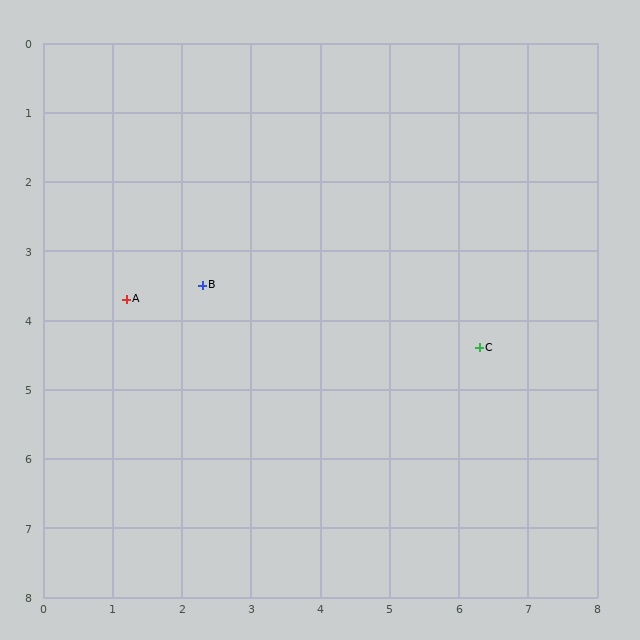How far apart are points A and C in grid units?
Points A and C are about 5.1 grid units apart.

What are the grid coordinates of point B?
Point B is at approximately (2.3, 3.5).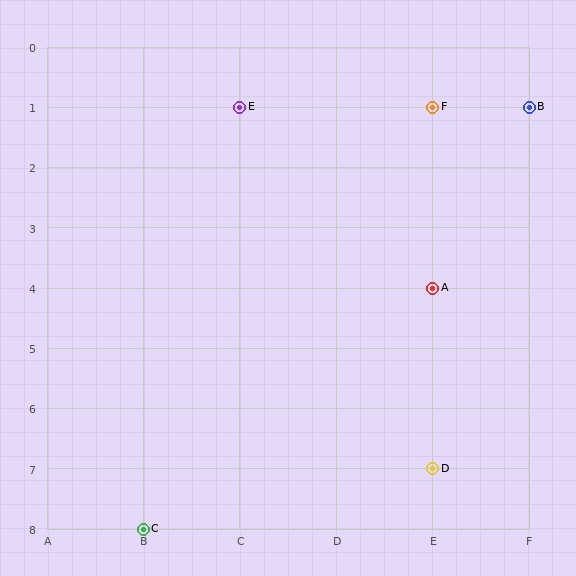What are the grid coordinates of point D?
Point D is at grid coordinates (E, 7).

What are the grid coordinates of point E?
Point E is at grid coordinates (C, 1).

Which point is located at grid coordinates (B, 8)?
Point C is at (B, 8).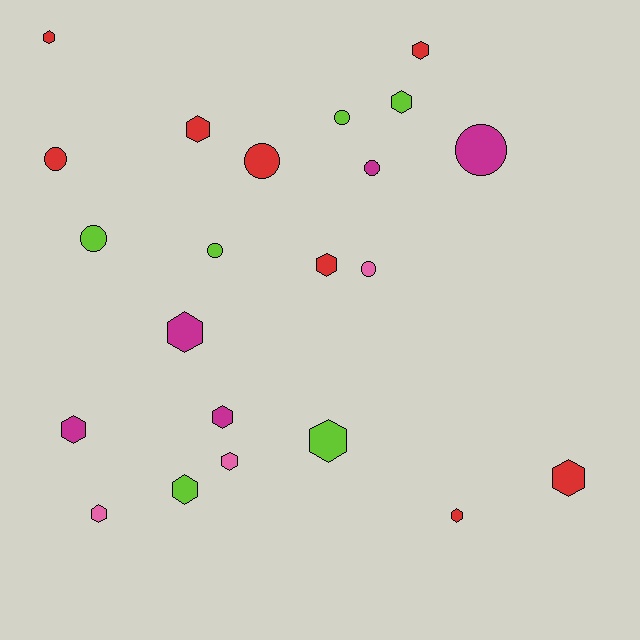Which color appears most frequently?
Red, with 8 objects.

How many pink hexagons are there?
There are 2 pink hexagons.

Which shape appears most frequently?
Hexagon, with 14 objects.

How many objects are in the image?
There are 22 objects.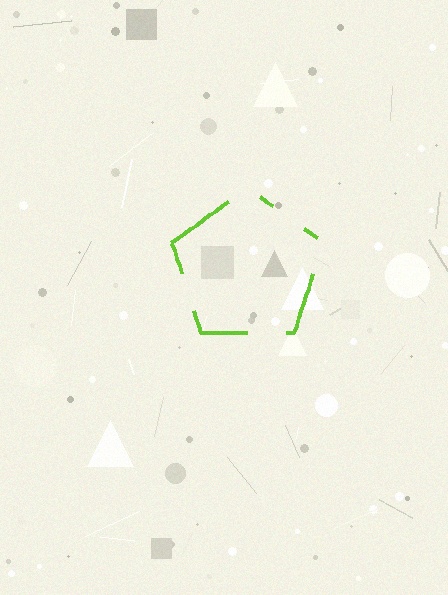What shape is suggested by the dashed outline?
The dashed outline suggests a pentagon.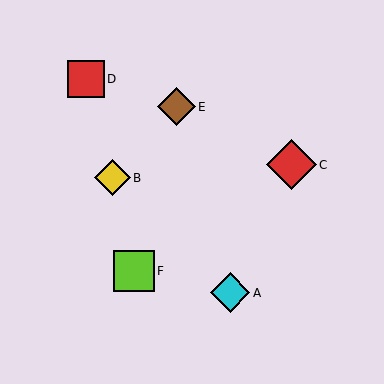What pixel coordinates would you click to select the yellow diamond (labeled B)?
Click at (112, 178) to select the yellow diamond B.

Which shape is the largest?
The red diamond (labeled C) is the largest.